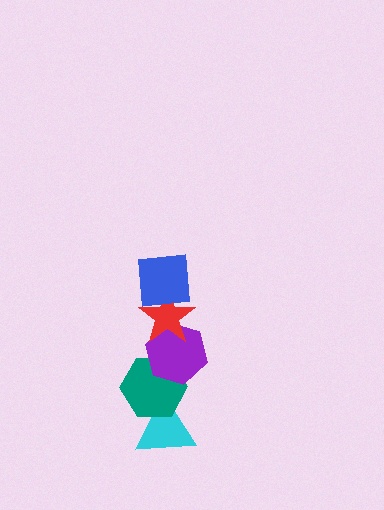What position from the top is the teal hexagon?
The teal hexagon is 4th from the top.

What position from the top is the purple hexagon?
The purple hexagon is 3rd from the top.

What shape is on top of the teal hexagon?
The purple hexagon is on top of the teal hexagon.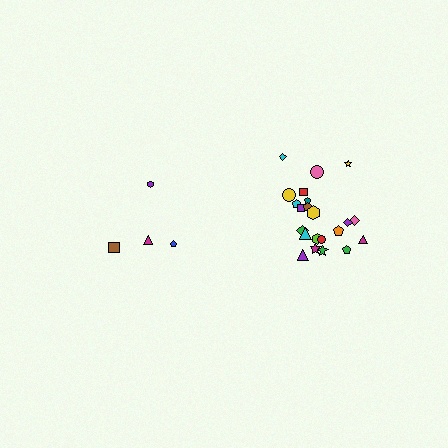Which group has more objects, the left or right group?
The right group.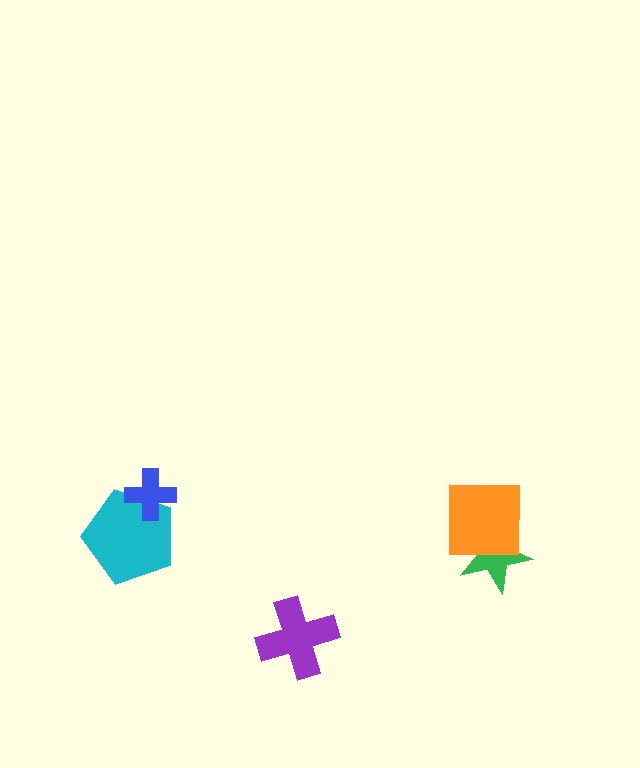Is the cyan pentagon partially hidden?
Yes, it is partially covered by another shape.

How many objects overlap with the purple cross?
0 objects overlap with the purple cross.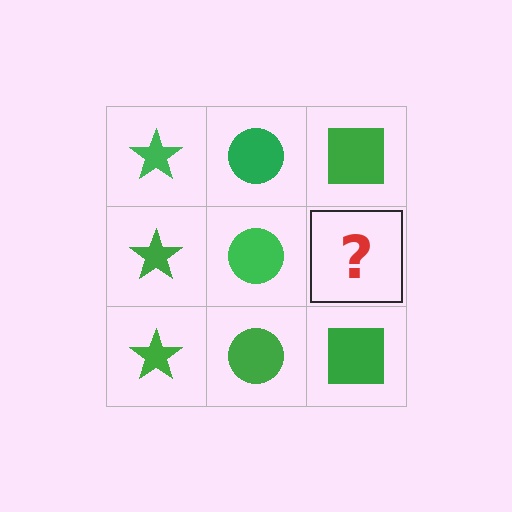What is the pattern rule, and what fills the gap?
The rule is that each column has a consistent shape. The gap should be filled with a green square.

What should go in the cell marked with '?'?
The missing cell should contain a green square.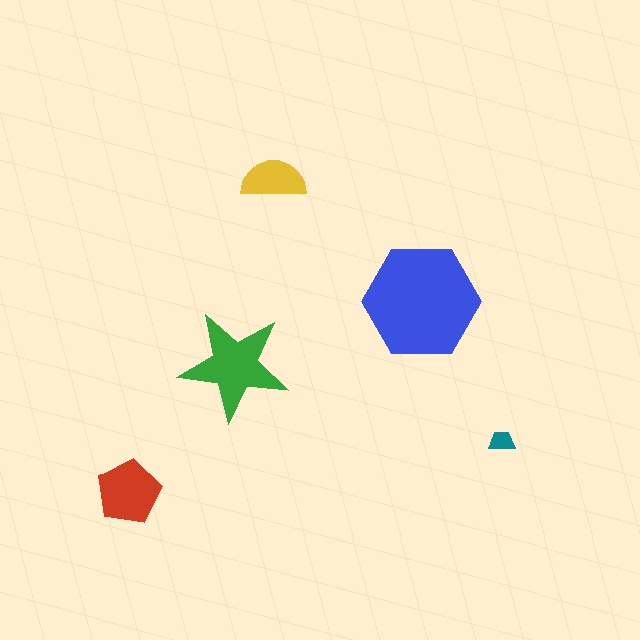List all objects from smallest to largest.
The teal trapezoid, the yellow semicircle, the red pentagon, the green star, the blue hexagon.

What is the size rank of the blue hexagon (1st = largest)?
1st.